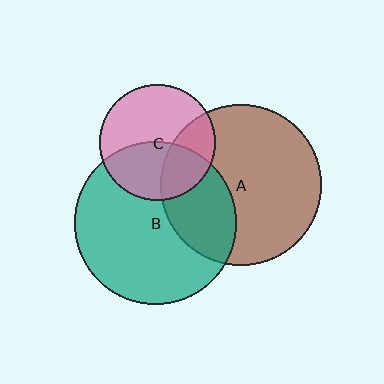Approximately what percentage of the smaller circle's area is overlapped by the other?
Approximately 45%.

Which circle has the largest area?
Circle B (teal).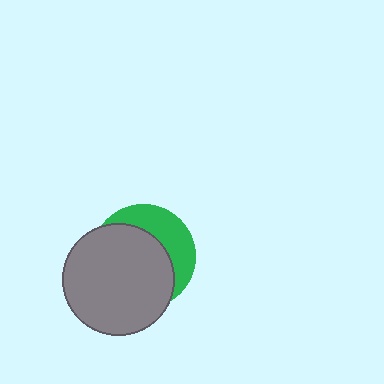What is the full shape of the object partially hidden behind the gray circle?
The partially hidden object is a green circle.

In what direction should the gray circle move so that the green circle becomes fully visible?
The gray circle should move toward the lower-left. That is the shortest direction to clear the overlap and leave the green circle fully visible.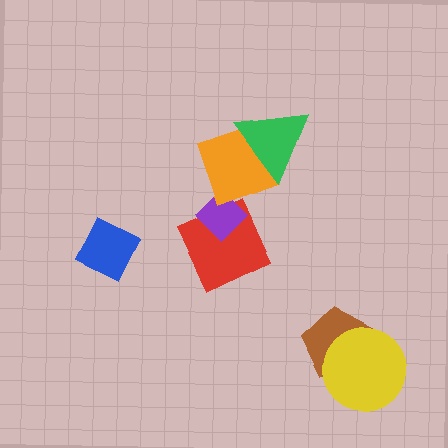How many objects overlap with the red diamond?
2 objects overlap with the red diamond.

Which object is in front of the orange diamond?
The green triangle is in front of the orange diamond.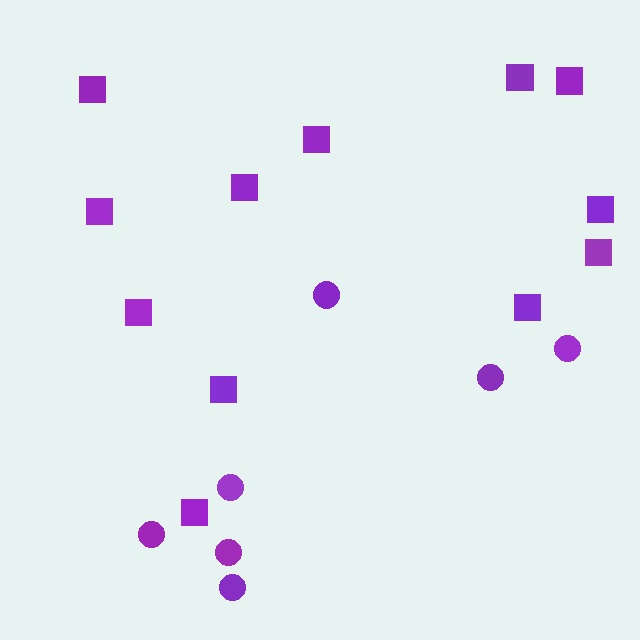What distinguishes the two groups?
There are 2 groups: one group of circles (7) and one group of squares (12).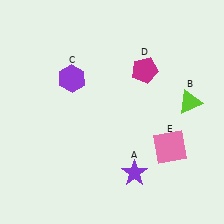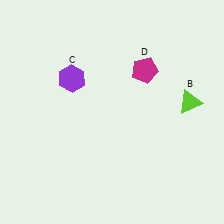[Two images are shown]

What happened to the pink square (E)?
The pink square (E) was removed in Image 2. It was in the bottom-right area of Image 1.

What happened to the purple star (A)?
The purple star (A) was removed in Image 2. It was in the bottom-right area of Image 1.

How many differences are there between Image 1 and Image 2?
There are 2 differences between the two images.